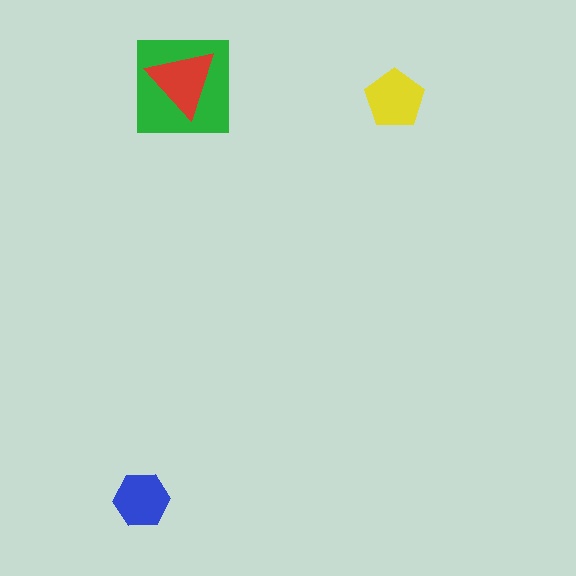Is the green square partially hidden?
Yes, it is partially covered by another shape.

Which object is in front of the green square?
The red triangle is in front of the green square.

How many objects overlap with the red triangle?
1 object overlaps with the red triangle.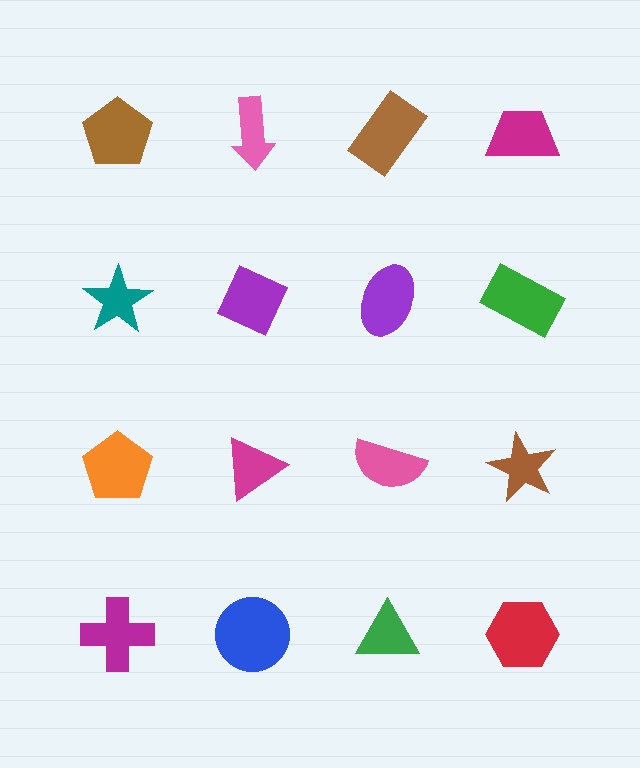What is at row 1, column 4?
A magenta trapezoid.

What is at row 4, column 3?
A green triangle.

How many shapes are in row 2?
4 shapes.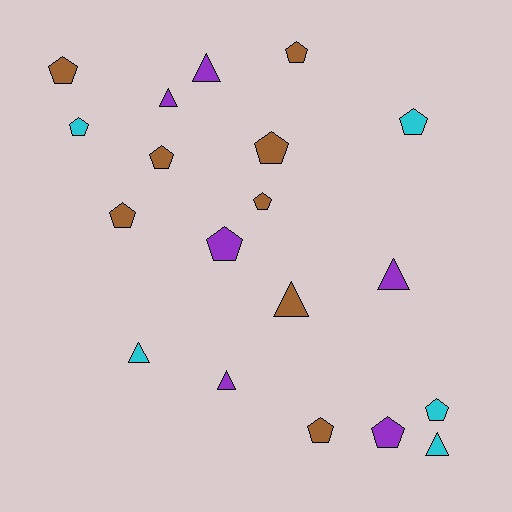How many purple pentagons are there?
There are 2 purple pentagons.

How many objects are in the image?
There are 19 objects.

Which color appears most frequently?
Brown, with 8 objects.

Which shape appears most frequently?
Pentagon, with 12 objects.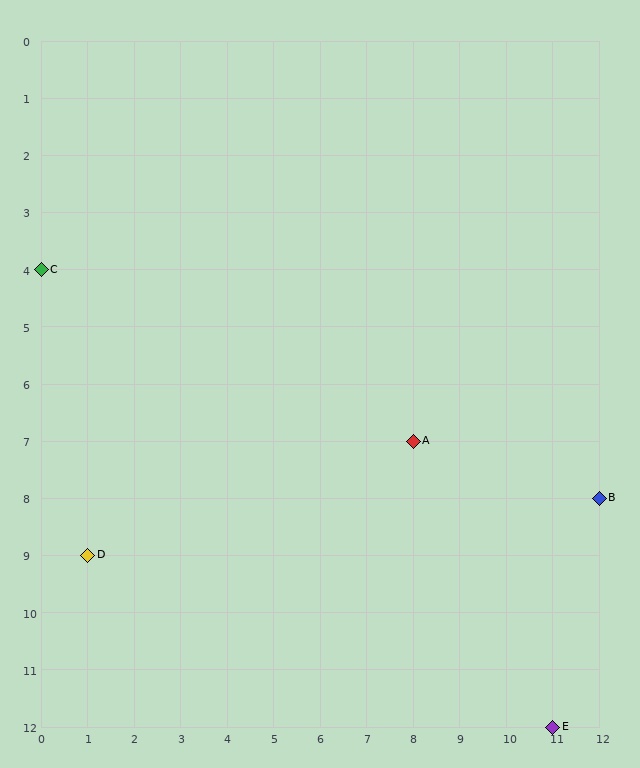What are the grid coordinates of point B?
Point B is at grid coordinates (12, 8).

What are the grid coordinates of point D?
Point D is at grid coordinates (1, 9).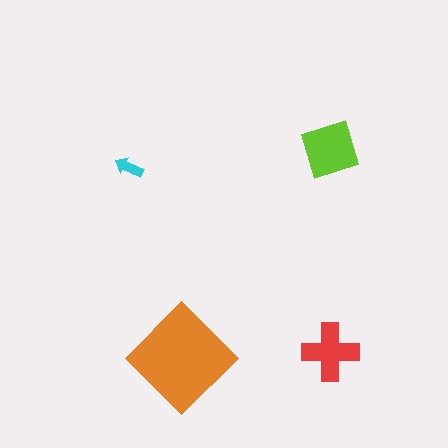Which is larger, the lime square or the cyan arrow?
The lime square.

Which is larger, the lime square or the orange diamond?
The orange diamond.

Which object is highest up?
The lime square is topmost.